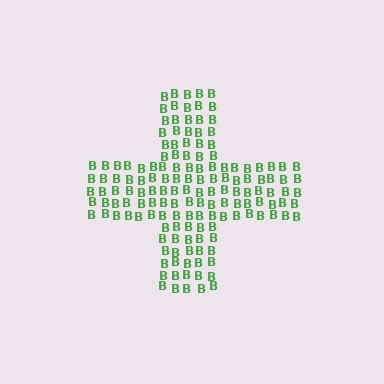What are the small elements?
The small elements are letter B's.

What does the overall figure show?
The overall figure shows a cross.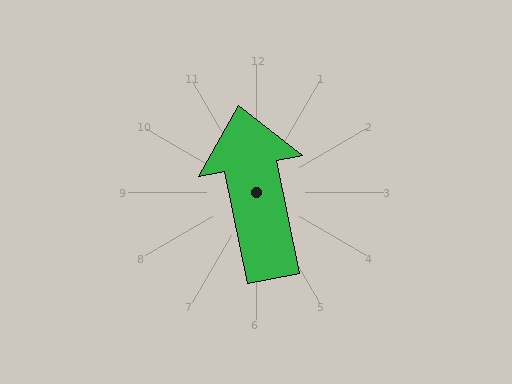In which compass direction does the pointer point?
North.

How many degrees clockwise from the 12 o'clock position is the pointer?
Approximately 349 degrees.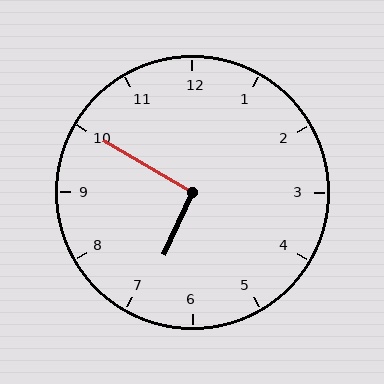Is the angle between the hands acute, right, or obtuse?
It is right.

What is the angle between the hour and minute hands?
Approximately 95 degrees.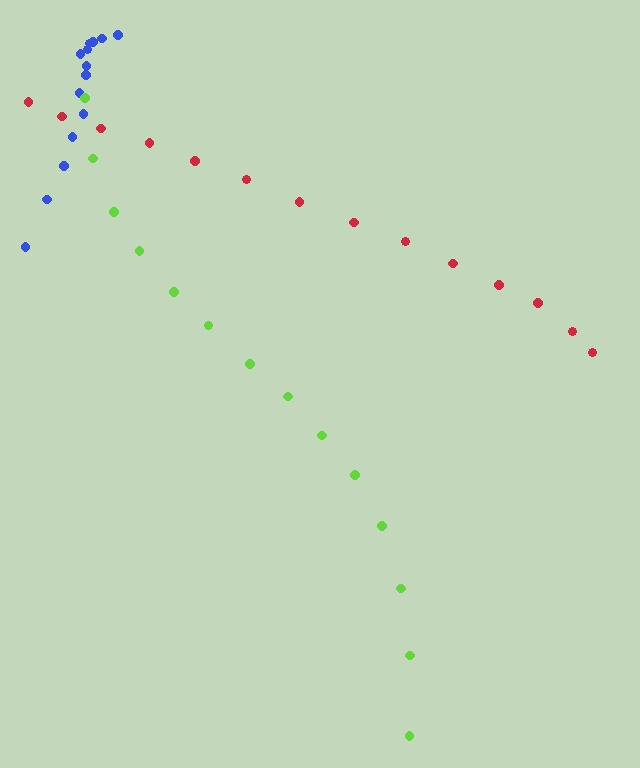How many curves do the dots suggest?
There are 3 distinct paths.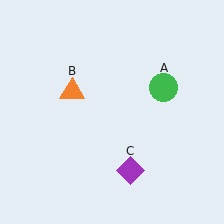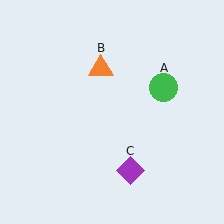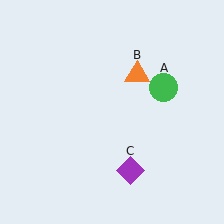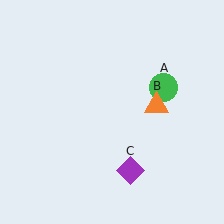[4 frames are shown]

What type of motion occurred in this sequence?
The orange triangle (object B) rotated clockwise around the center of the scene.